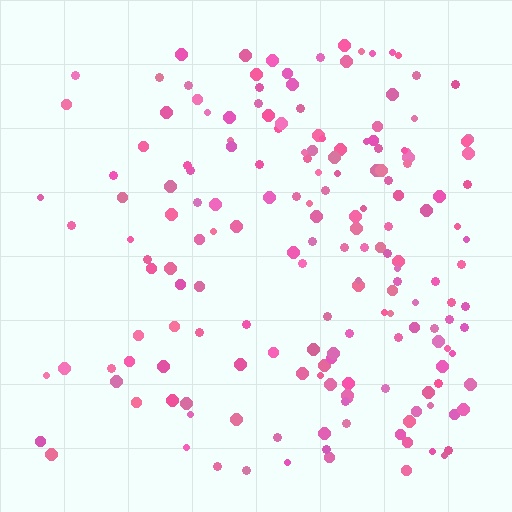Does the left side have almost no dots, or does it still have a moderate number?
Still a moderate number, just noticeably fewer than the right.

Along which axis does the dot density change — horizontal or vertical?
Horizontal.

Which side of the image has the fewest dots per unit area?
The left.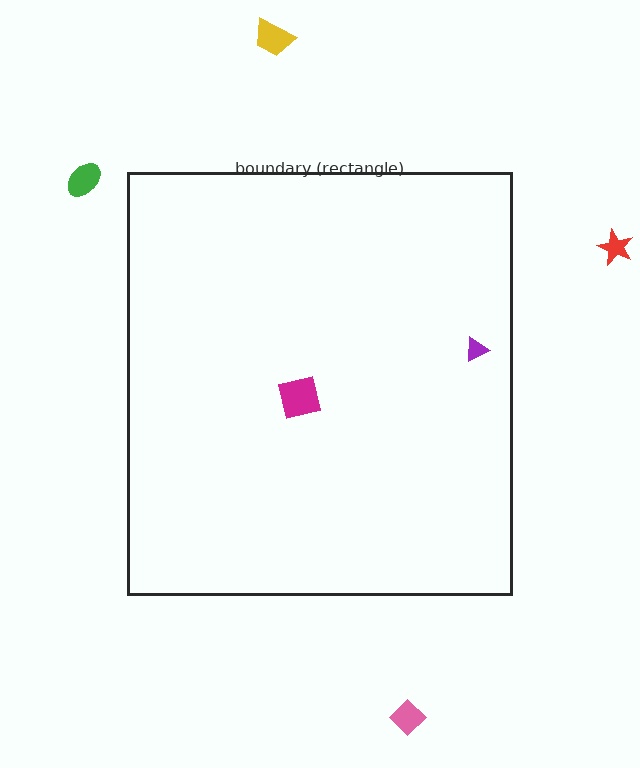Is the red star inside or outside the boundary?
Outside.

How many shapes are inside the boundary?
2 inside, 4 outside.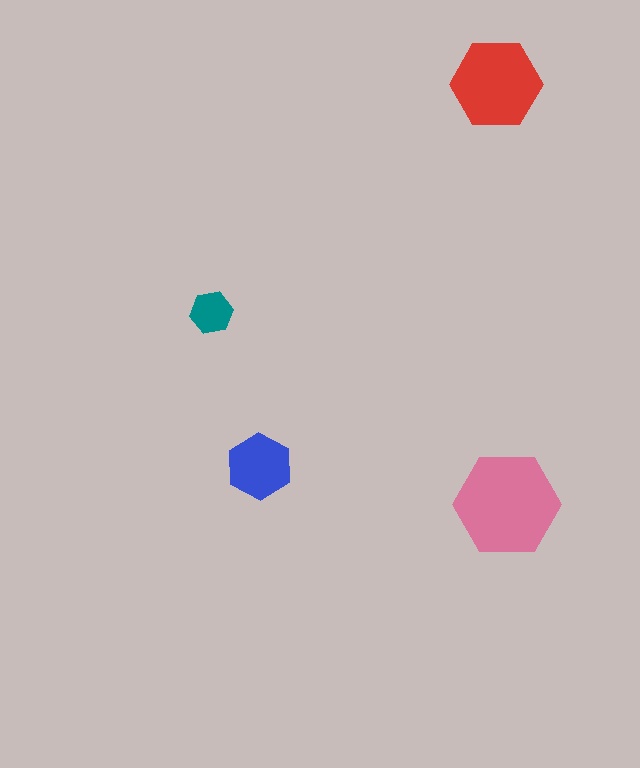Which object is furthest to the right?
The pink hexagon is rightmost.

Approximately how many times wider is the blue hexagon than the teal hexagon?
About 1.5 times wider.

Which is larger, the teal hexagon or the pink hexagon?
The pink one.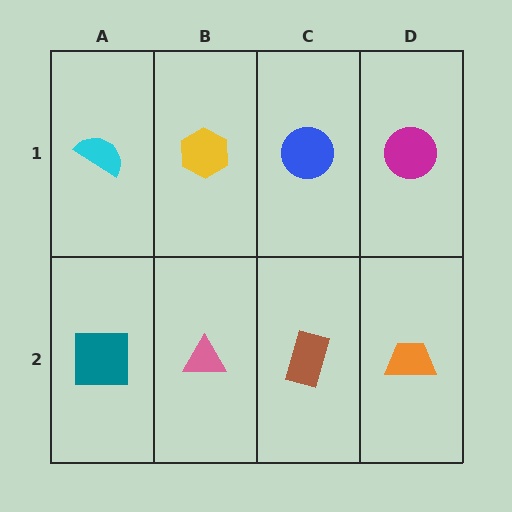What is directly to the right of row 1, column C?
A magenta circle.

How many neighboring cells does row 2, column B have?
3.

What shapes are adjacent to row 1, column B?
A pink triangle (row 2, column B), a cyan semicircle (row 1, column A), a blue circle (row 1, column C).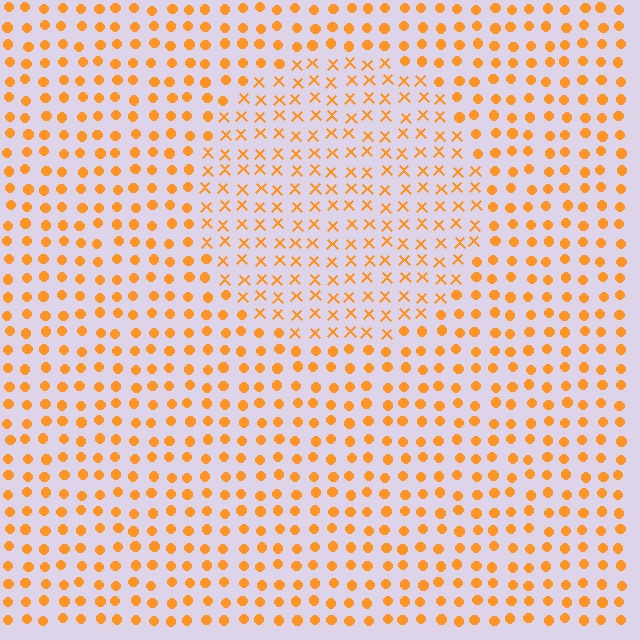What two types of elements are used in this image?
The image uses X marks inside the circle region and circles outside it.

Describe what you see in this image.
The image is filled with small orange elements arranged in a uniform grid. A circle-shaped region contains X marks, while the surrounding area contains circles. The boundary is defined purely by the change in element shape.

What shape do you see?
I see a circle.